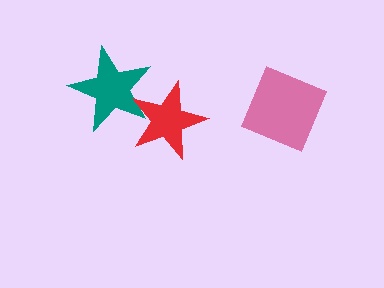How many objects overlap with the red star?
1 object overlaps with the red star.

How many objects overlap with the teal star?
1 object overlaps with the teal star.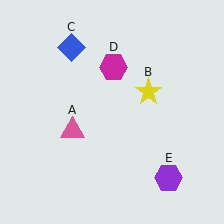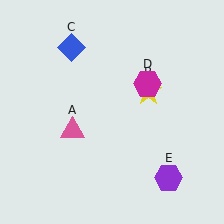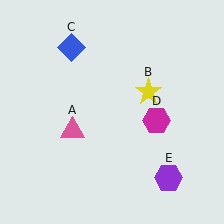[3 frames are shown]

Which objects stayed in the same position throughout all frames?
Pink triangle (object A) and yellow star (object B) and blue diamond (object C) and purple hexagon (object E) remained stationary.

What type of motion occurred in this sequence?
The magenta hexagon (object D) rotated clockwise around the center of the scene.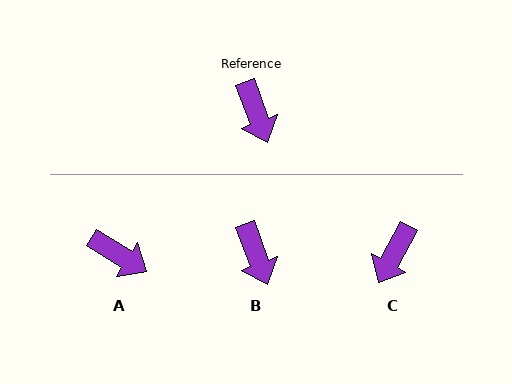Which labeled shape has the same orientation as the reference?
B.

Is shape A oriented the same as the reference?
No, it is off by about 39 degrees.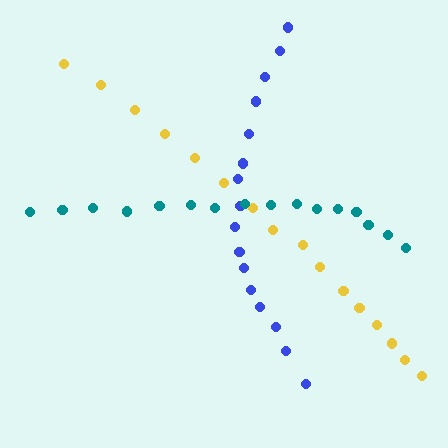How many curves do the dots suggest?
There are 3 distinct paths.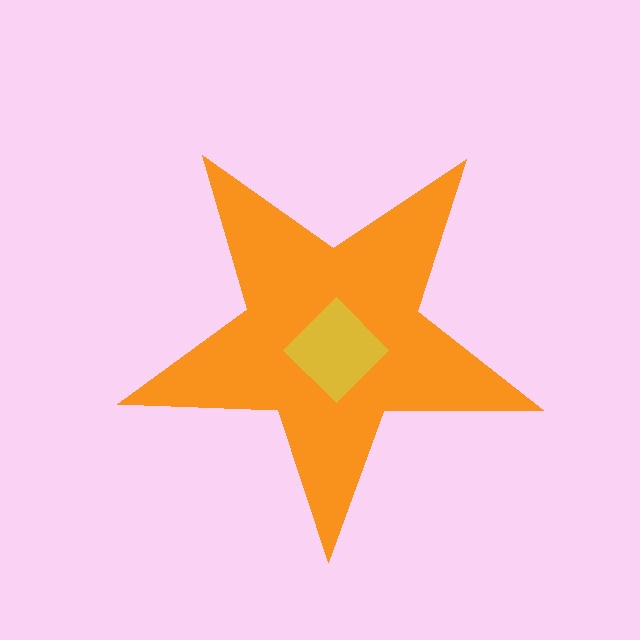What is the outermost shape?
The orange star.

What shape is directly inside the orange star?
The yellow diamond.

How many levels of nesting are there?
2.